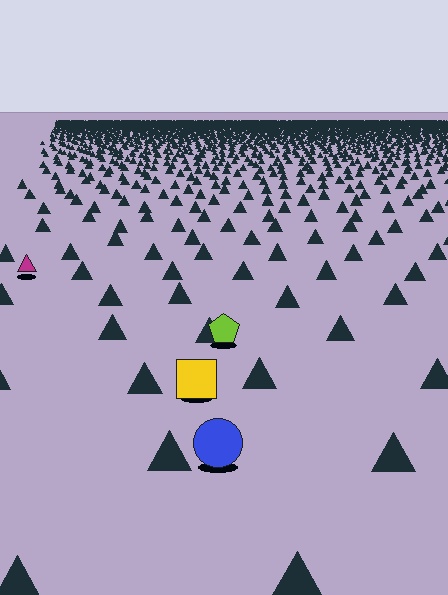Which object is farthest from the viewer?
The magenta triangle is farthest from the viewer. It appears smaller and the ground texture around it is denser.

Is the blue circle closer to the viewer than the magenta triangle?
Yes. The blue circle is closer — you can tell from the texture gradient: the ground texture is coarser near it.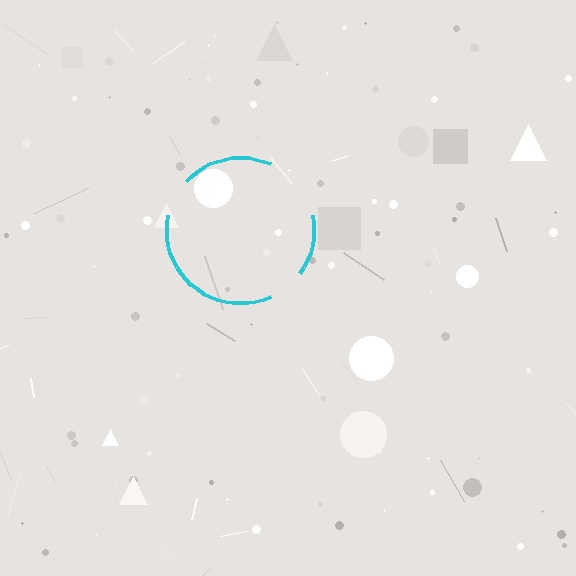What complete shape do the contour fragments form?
The contour fragments form a circle.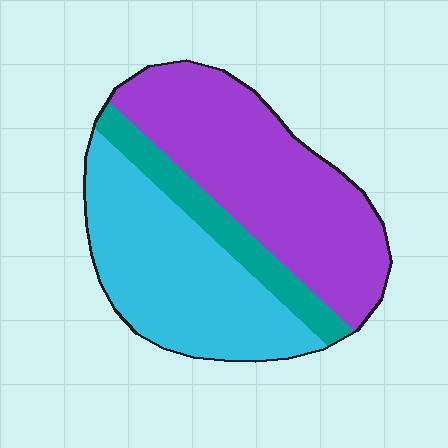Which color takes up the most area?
Purple, at roughly 45%.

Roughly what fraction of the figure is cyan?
Cyan covers 39% of the figure.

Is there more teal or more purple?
Purple.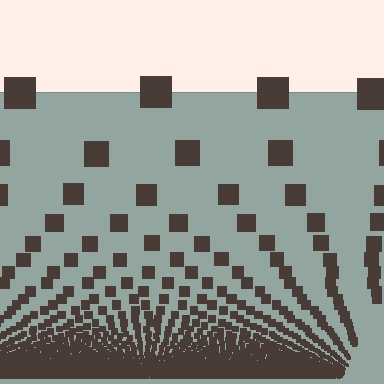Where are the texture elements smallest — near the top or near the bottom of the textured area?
Near the bottom.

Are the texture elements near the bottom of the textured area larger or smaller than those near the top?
Smaller. The gradient is inverted — elements near the bottom are smaller and denser.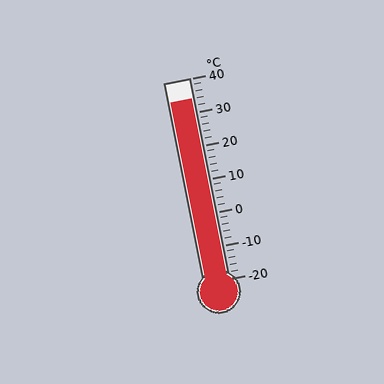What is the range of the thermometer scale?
The thermometer scale ranges from -20°C to 40°C.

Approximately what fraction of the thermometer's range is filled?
The thermometer is filled to approximately 90% of its range.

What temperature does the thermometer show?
The thermometer shows approximately 34°C.